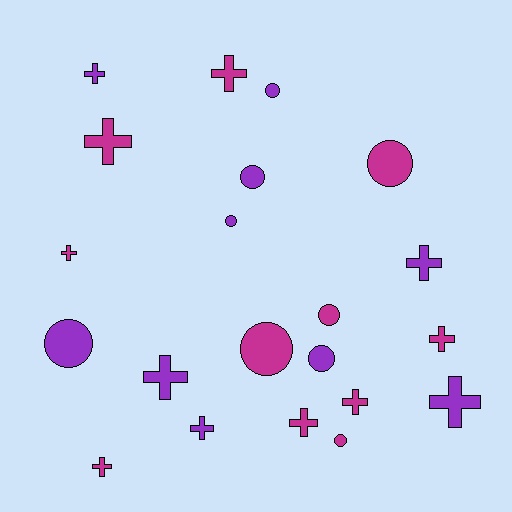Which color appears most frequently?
Magenta, with 11 objects.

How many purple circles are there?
There are 5 purple circles.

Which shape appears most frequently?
Cross, with 12 objects.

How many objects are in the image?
There are 21 objects.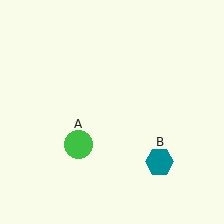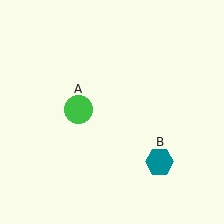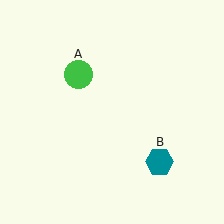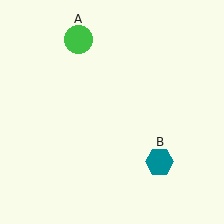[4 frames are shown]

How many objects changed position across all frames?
1 object changed position: green circle (object A).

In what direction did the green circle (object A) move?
The green circle (object A) moved up.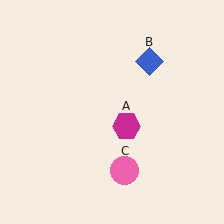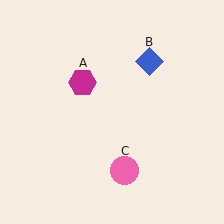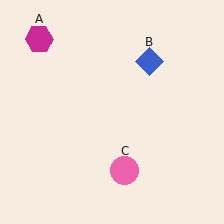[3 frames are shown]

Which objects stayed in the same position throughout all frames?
Blue diamond (object B) and pink circle (object C) remained stationary.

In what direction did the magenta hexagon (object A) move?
The magenta hexagon (object A) moved up and to the left.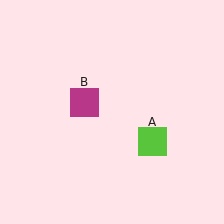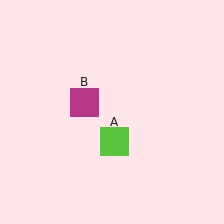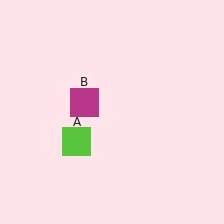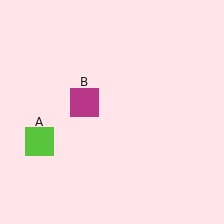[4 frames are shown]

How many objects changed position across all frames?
1 object changed position: lime square (object A).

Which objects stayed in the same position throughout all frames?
Magenta square (object B) remained stationary.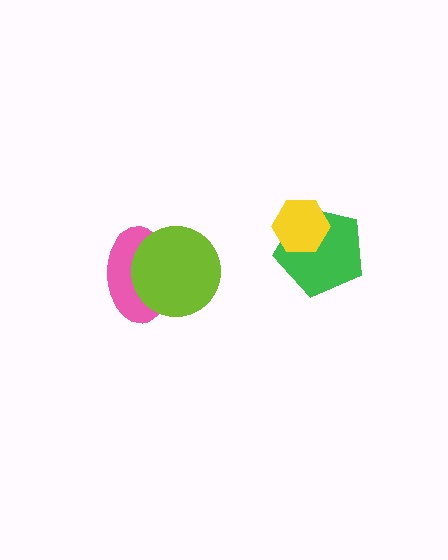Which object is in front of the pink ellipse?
The lime circle is in front of the pink ellipse.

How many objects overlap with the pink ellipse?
1 object overlaps with the pink ellipse.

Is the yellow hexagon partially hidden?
No, no other shape covers it.